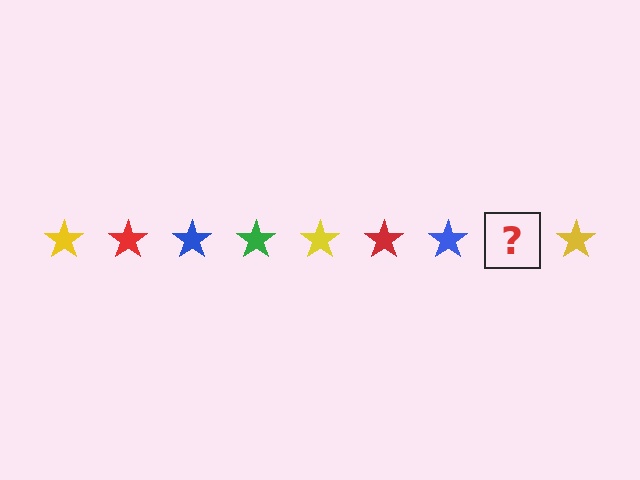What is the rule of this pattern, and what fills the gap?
The rule is that the pattern cycles through yellow, red, blue, green stars. The gap should be filled with a green star.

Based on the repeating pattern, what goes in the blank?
The blank should be a green star.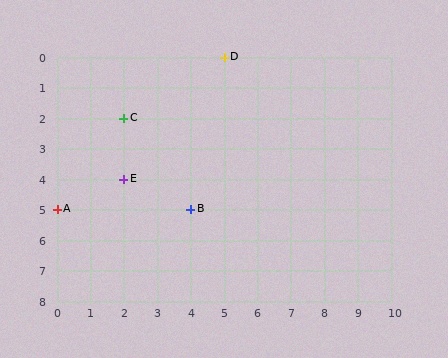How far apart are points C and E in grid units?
Points C and E are 2 rows apart.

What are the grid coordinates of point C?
Point C is at grid coordinates (2, 2).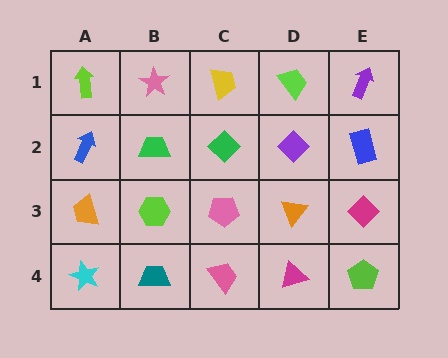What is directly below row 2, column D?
An orange triangle.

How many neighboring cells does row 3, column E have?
3.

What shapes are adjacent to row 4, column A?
An orange trapezoid (row 3, column A), a teal trapezoid (row 4, column B).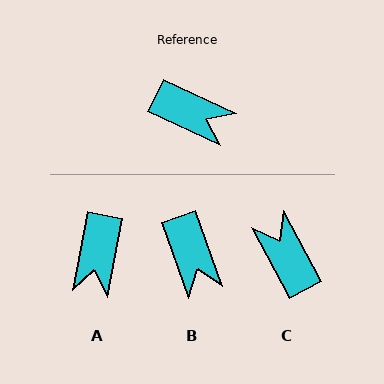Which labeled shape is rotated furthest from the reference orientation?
C, about 144 degrees away.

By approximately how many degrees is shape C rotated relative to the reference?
Approximately 144 degrees counter-clockwise.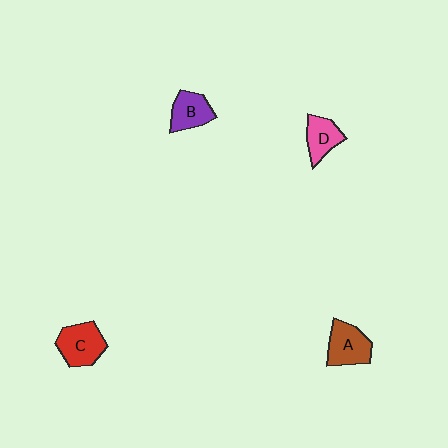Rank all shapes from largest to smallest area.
From largest to smallest: C (red), A (brown), B (purple), D (pink).